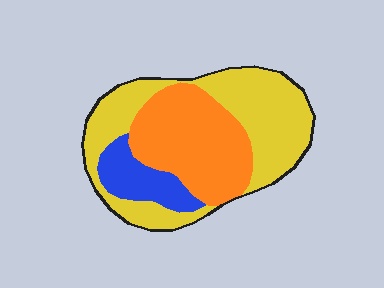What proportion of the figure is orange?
Orange covers roughly 35% of the figure.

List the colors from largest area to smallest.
From largest to smallest: yellow, orange, blue.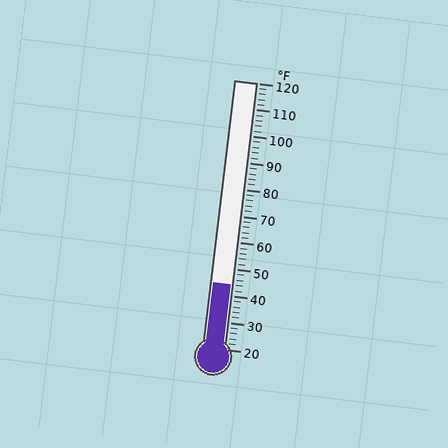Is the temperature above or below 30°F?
The temperature is above 30°F.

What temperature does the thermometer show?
The thermometer shows approximately 44°F.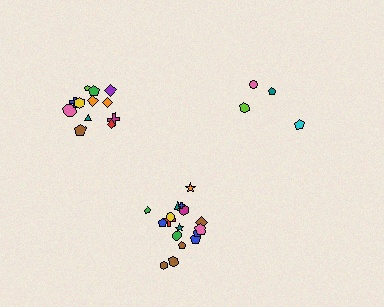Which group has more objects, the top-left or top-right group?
The top-left group.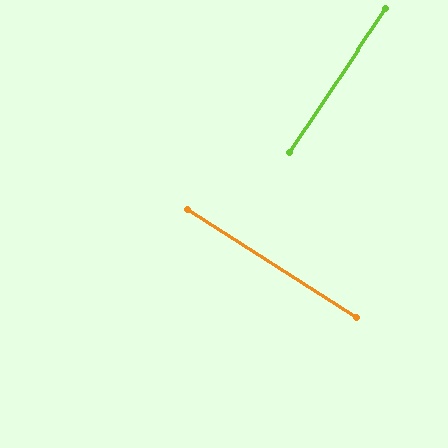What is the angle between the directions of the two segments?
Approximately 89 degrees.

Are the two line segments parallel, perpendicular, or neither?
Perpendicular — they meet at approximately 89°.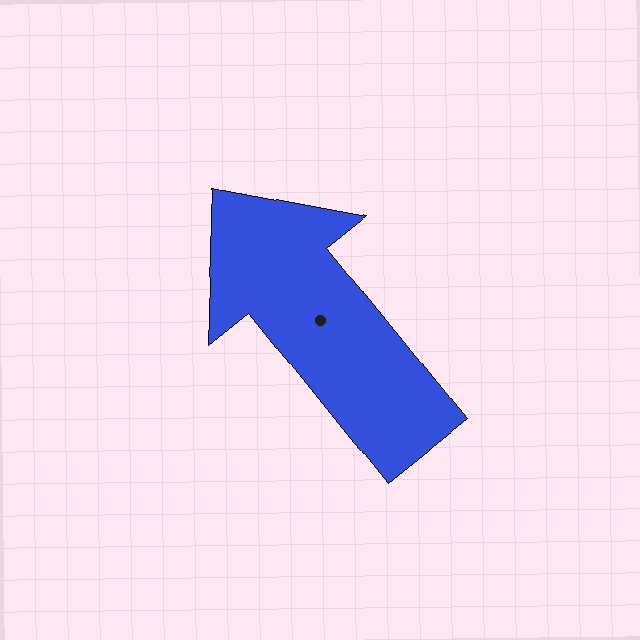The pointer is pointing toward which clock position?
Roughly 11 o'clock.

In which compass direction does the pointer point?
Northwest.